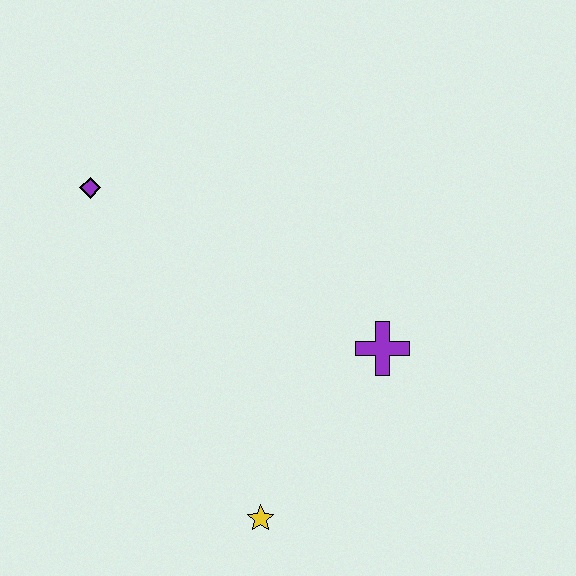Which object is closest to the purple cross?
The yellow star is closest to the purple cross.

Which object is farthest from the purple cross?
The purple diamond is farthest from the purple cross.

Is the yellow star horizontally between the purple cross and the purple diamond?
Yes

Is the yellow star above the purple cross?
No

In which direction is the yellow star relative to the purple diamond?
The yellow star is below the purple diamond.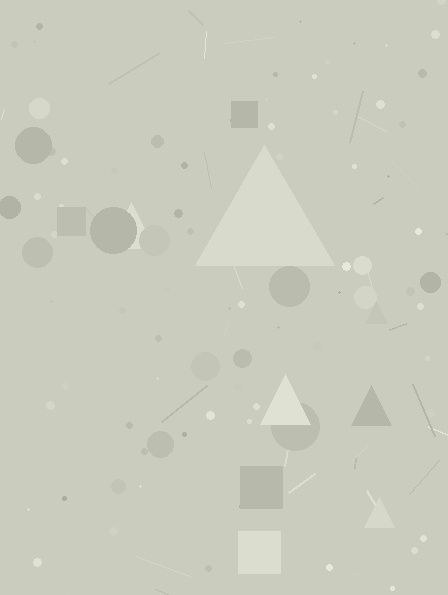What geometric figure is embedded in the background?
A triangle is embedded in the background.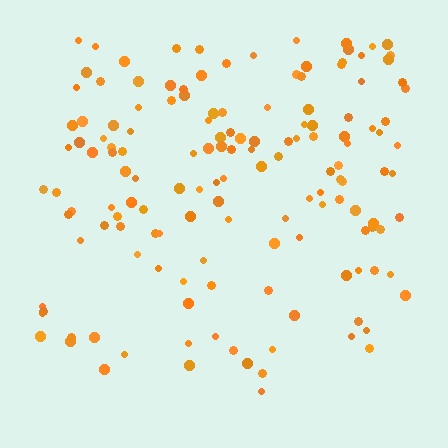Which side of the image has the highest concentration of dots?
The top.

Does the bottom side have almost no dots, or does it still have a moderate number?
Still a moderate number, just noticeably fewer than the top.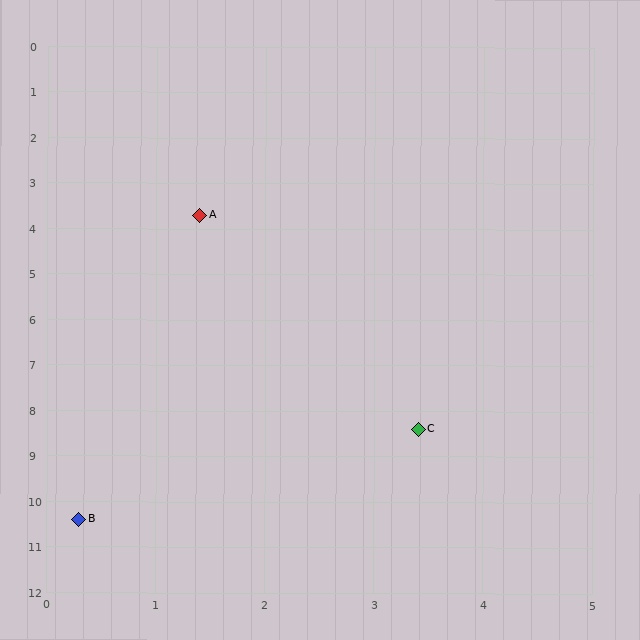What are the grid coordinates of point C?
Point C is at approximately (3.4, 8.4).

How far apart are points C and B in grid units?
Points C and B are about 3.7 grid units apart.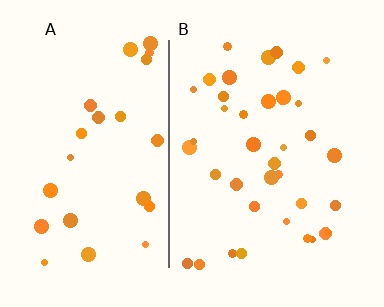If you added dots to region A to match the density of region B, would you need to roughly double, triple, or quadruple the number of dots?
Approximately double.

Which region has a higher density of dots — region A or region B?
B (the right).